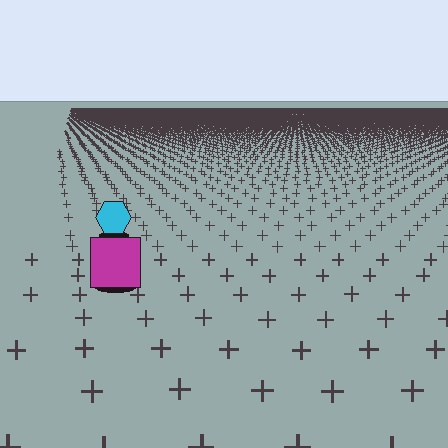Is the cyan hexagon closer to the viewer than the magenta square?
No. The magenta square is closer — you can tell from the texture gradient: the ground texture is coarser near it.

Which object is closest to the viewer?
The magenta square is closest. The texture marks near it are larger and more spread out.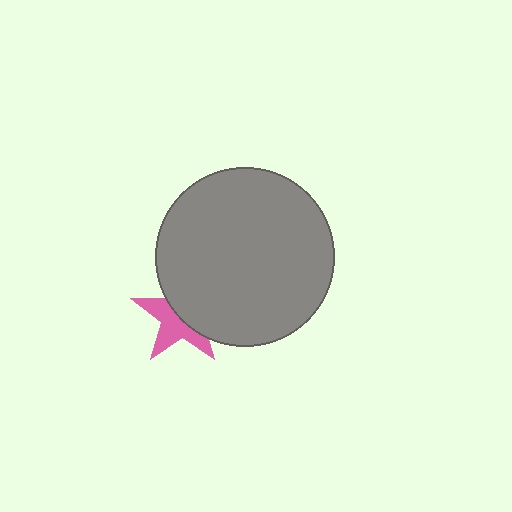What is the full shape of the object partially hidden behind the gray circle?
The partially hidden object is a pink star.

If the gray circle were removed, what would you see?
You would see the complete pink star.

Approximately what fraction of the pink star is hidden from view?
Roughly 51% of the pink star is hidden behind the gray circle.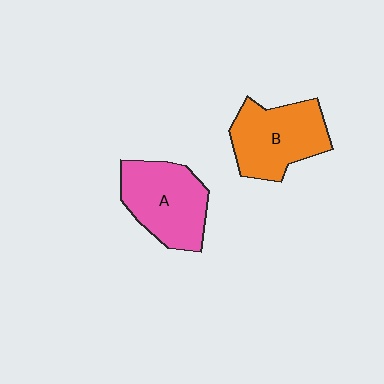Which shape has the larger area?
Shape A (pink).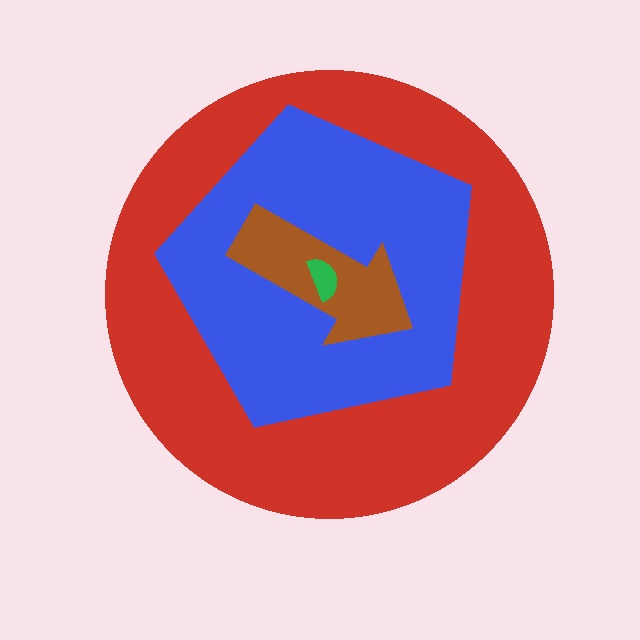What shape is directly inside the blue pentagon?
The brown arrow.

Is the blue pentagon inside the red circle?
Yes.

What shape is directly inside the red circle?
The blue pentagon.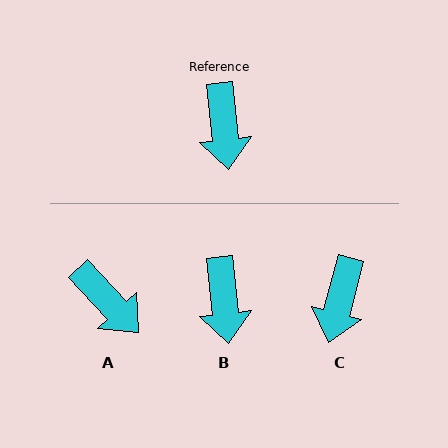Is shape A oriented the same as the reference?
No, it is off by about 37 degrees.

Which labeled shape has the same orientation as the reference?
B.